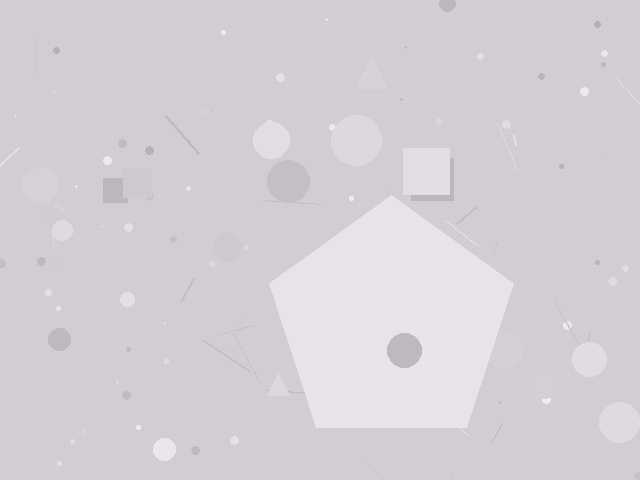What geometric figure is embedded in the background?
A pentagon is embedded in the background.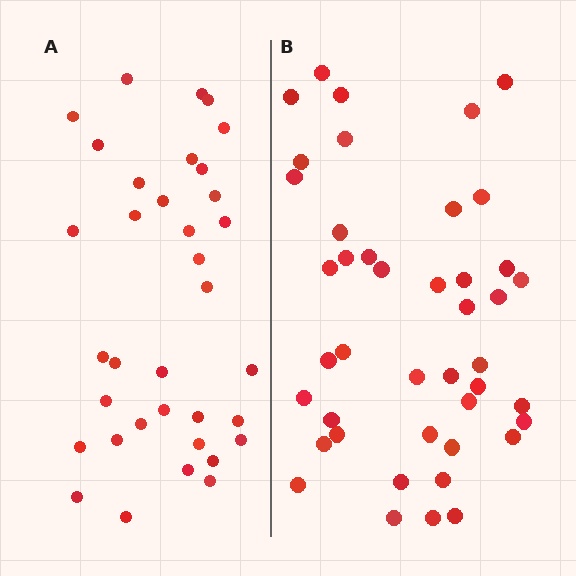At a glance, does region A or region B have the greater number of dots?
Region B (the right region) has more dots.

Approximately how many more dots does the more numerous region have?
Region B has roughly 8 or so more dots than region A.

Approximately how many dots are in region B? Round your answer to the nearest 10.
About 40 dots. (The exact count is 43, which rounds to 40.)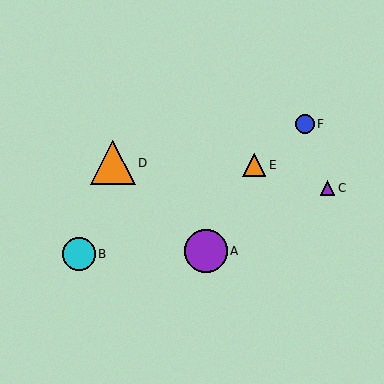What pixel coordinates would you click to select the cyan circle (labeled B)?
Click at (79, 254) to select the cyan circle B.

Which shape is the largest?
The orange triangle (labeled D) is the largest.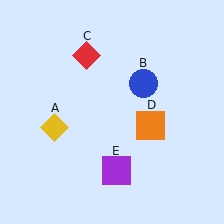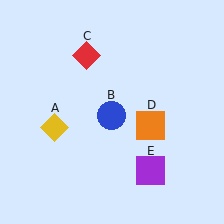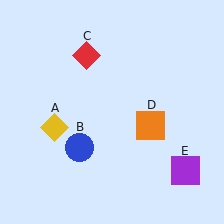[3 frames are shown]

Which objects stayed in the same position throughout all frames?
Yellow diamond (object A) and red diamond (object C) and orange square (object D) remained stationary.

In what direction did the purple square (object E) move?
The purple square (object E) moved right.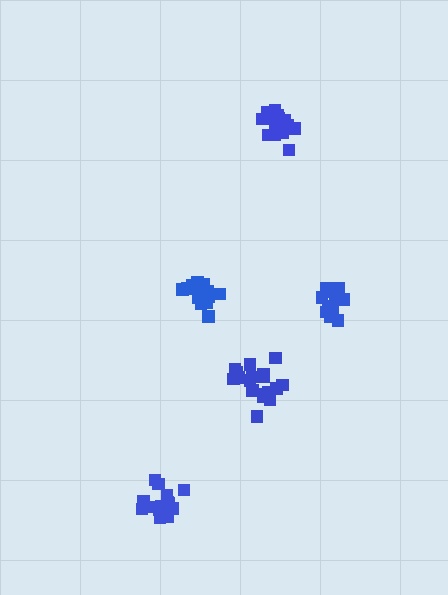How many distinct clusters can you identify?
There are 5 distinct clusters.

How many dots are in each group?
Group 1: 18 dots, Group 2: 19 dots, Group 3: 15 dots, Group 4: 17 dots, Group 5: 15 dots (84 total).